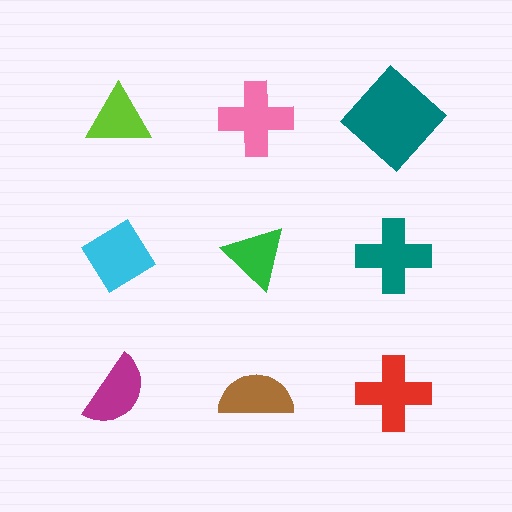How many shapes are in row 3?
3 shapes.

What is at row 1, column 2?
A pink cross.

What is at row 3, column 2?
A brown semicircle.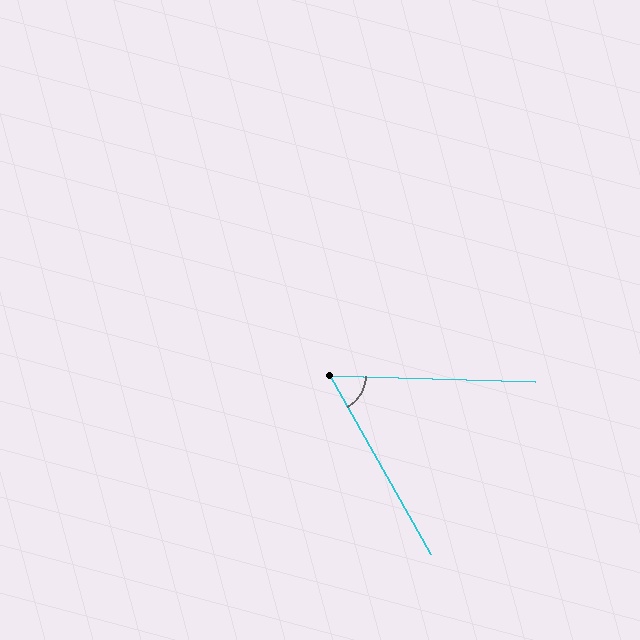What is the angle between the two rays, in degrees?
Approximately 59 degrees.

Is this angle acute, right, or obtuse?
It is acute.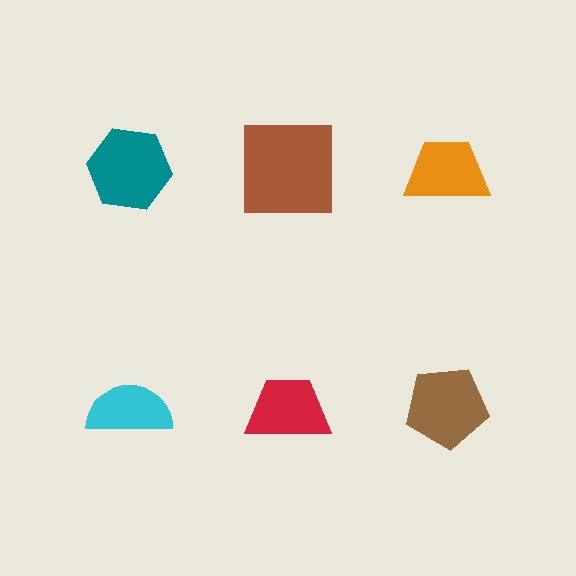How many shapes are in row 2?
3 shapes.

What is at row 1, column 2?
A brown square.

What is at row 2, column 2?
A red trapezoid.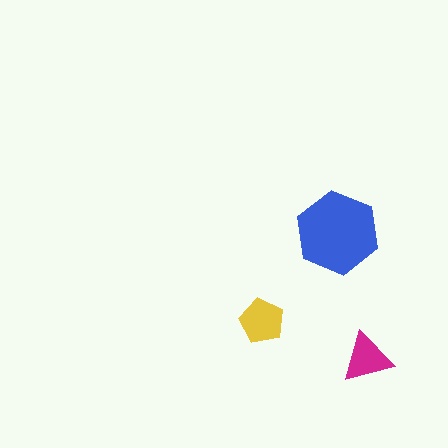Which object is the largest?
The blue hexagon.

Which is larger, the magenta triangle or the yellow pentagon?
The yellow pentagon.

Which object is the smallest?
The magenta triangle.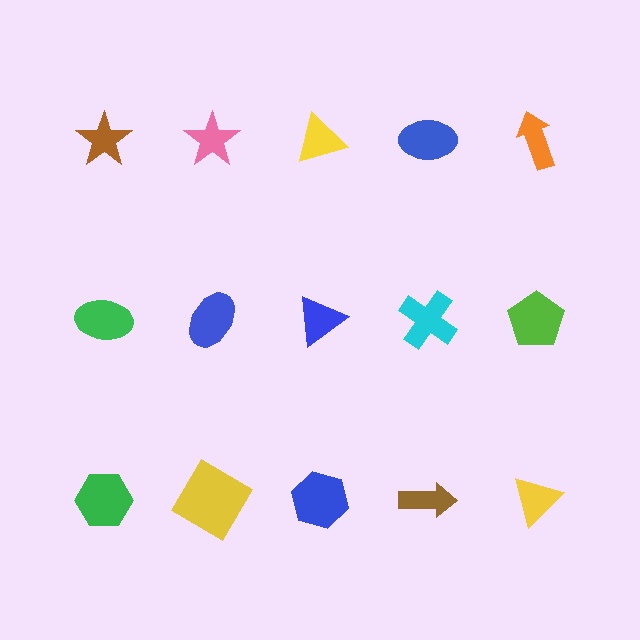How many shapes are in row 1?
5 shapes.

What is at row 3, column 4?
A brown arrow.